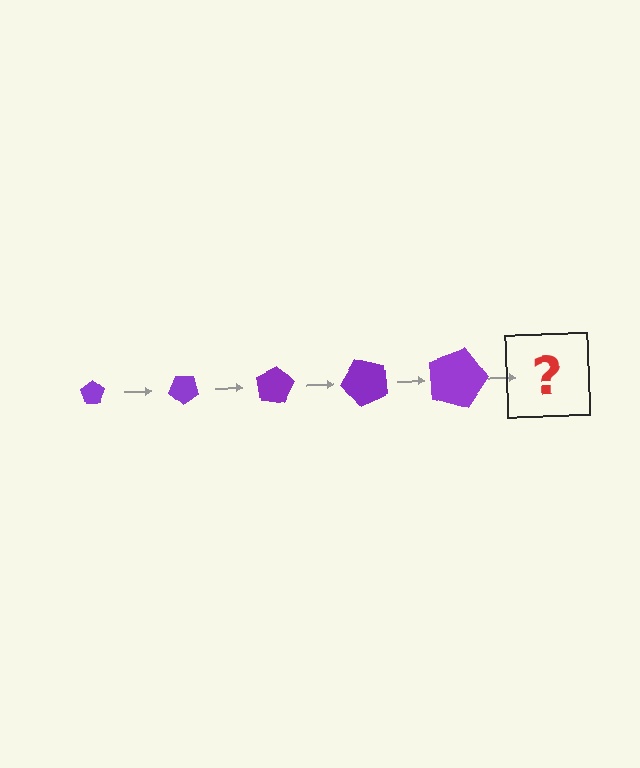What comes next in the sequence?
The next element should be a pentagon, larger than the previous one and rotated 200 degrees from the start.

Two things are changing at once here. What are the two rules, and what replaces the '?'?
The two rules are that the pentagon grows larger each step and it rotates 40 degrees each step. The '?' should be a pentagon, larger than the previous one and rotated 200 degrees from the start.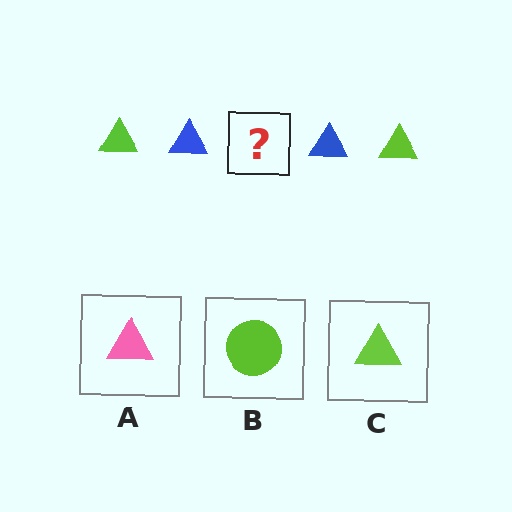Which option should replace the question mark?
Option C.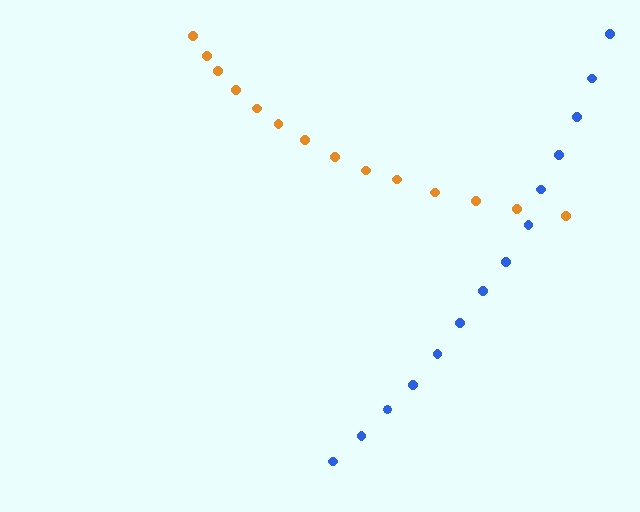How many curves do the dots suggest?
There are 2 distinct paths.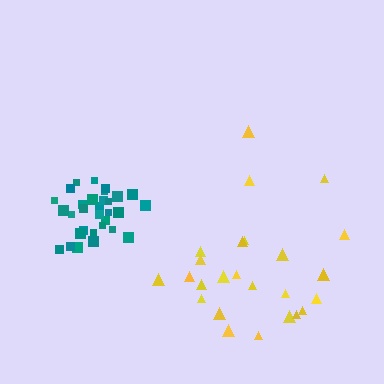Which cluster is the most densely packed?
Teal.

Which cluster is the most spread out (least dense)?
Yellow.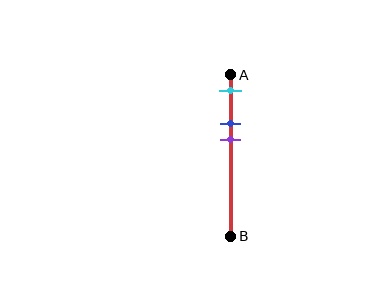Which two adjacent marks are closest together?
The blue and purple marks are the closest adjacent pair.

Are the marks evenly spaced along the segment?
Yes, the marks are approximately evenly spaced.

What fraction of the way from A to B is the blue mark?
The blue mark is approximately 30% (0.3) of the way from A to B.